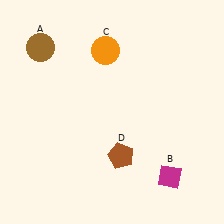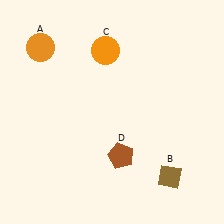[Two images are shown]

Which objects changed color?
A changed from brown to orange. B changed from magenta to brown.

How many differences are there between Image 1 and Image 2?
There are 2 differences between the two images.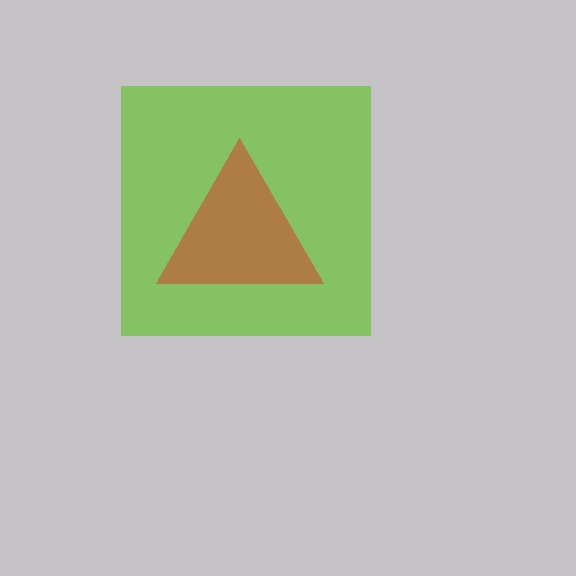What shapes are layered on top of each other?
The layered shapes are: a lime square, a red triangle.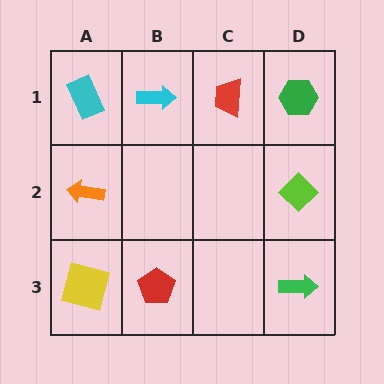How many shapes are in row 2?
2 shapes.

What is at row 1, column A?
A cyan rectangle.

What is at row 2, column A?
An orange arrow.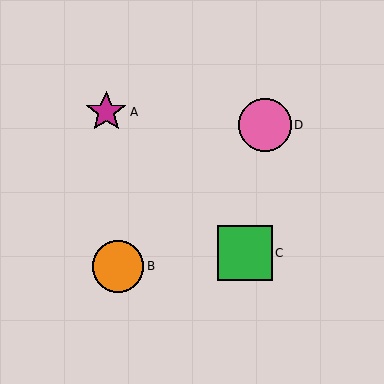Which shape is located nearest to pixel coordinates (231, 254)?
The green square (labeled C) at (245, 253) is nearest to that location.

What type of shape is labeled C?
Shape C is a green square.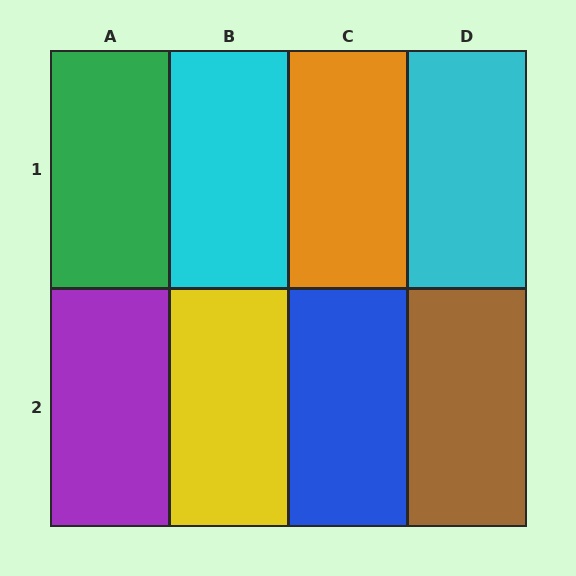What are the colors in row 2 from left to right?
Purple, yellow, blue, brown.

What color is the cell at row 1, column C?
Orange.